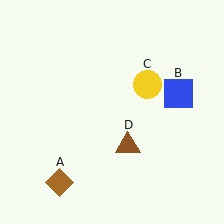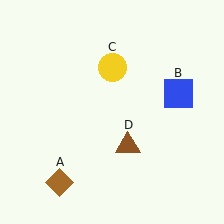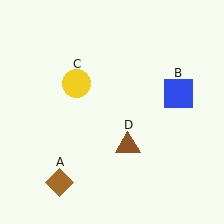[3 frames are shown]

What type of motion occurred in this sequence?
The yellow circle (object C) rotated counterclockwise around the center of the scene.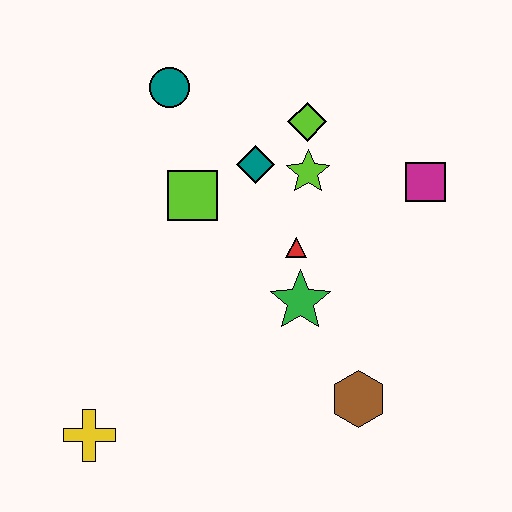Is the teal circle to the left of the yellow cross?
No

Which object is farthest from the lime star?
The yellow cross is farthest from the lime star.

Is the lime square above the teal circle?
No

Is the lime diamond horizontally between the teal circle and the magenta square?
Yes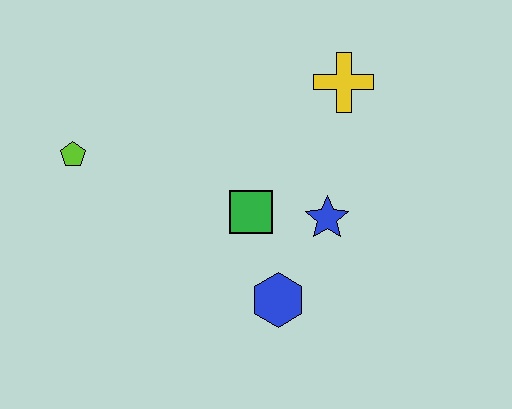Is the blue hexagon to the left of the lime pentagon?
No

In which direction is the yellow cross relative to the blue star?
The yellow cross is above the blue star.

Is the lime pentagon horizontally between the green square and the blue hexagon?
No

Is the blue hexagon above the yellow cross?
No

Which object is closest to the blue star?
The green square is closest to the blue star.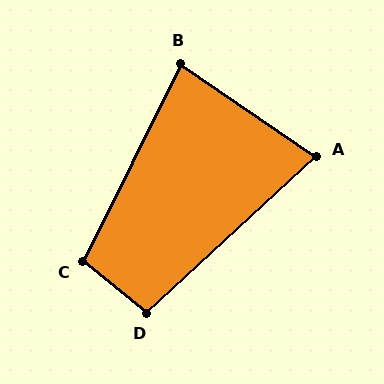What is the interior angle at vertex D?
Approximately 98 degrees (obtuse).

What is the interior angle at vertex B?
Approximately 82 degrees (acute).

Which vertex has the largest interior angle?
C, at approximately 103 degrees.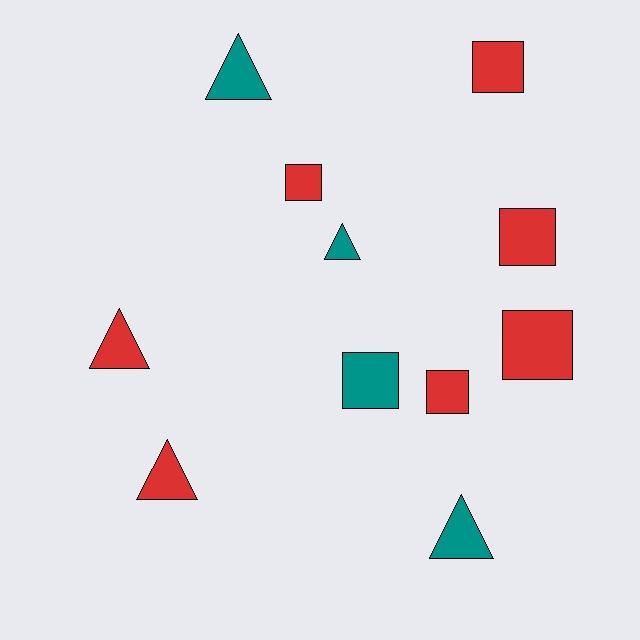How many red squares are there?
There are 5 red squares.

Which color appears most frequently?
Red, with 7 objects.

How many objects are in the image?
There are 11 objects.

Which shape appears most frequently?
Square, with 6 objects.